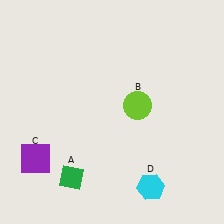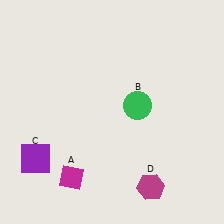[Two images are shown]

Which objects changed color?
A changed from green to magenta. B changed from lime to green. D changed from cyan to magenta.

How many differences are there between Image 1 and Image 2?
There are 3 differences between the two images.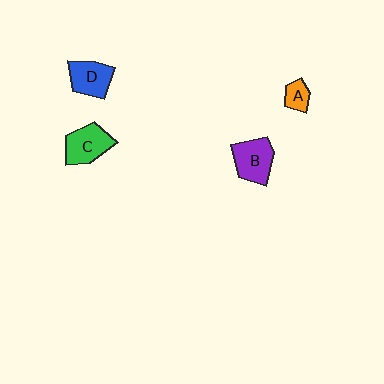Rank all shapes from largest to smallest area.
From largest to smallest: B (purple), C (green), D (blue), A (orange).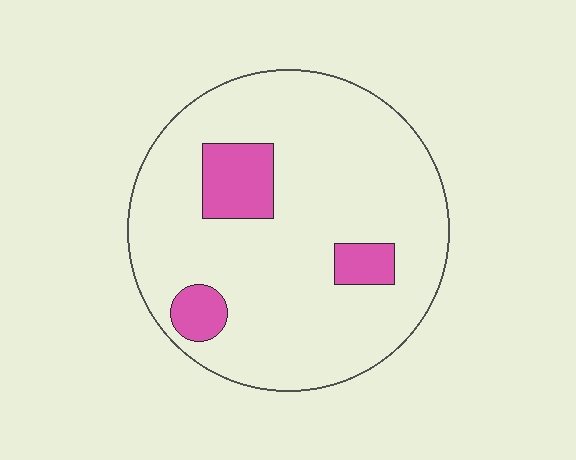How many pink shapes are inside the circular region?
3.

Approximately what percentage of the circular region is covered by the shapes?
Approximately 15%.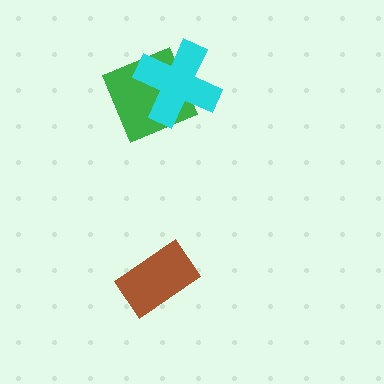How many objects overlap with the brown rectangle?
0 objects overlap with the brown rectangle.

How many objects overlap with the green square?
1 object overlaps with the green square.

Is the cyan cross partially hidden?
No, no other shape covers it.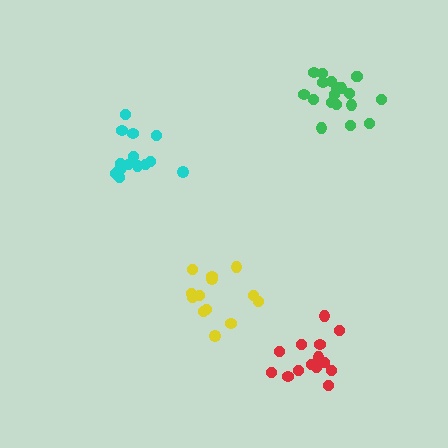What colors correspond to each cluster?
The clusters are colored: red, cyan, yellow, green.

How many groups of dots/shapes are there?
There are 4 groups.